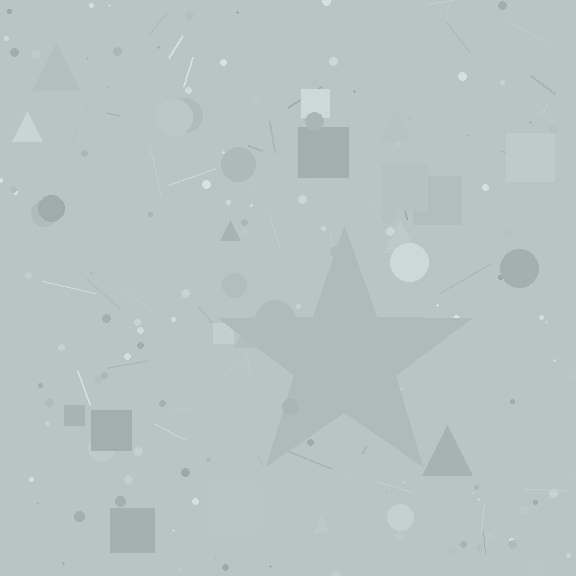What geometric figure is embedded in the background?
A star is embedded in the background.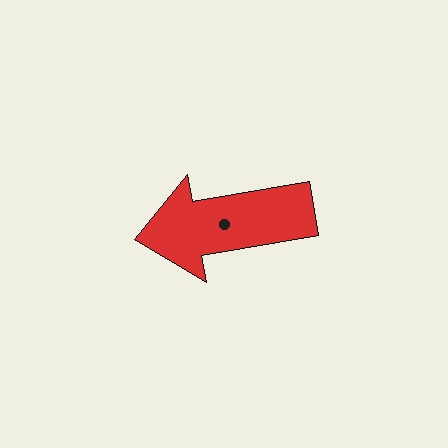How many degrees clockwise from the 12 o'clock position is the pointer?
Approximately 260 degrees.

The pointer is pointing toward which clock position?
Roughly 9 o'clock.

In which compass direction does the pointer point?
West.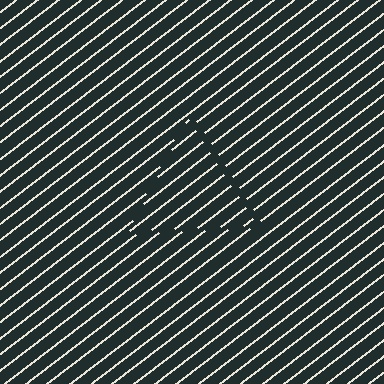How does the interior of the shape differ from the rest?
The interior of the shape contains the same grating, shifted by half a period — the contour is defined by the phase discontinuity where line-ends from the inner and outer gratings abut.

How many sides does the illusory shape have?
3 sides — the line-ends trace a triangle.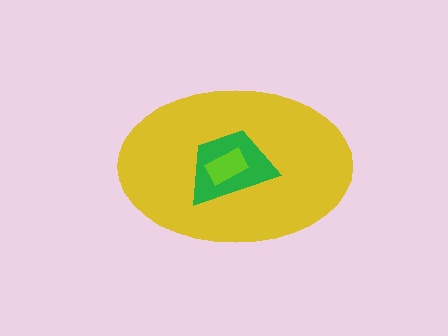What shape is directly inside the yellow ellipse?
The green trapezoid.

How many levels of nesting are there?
3.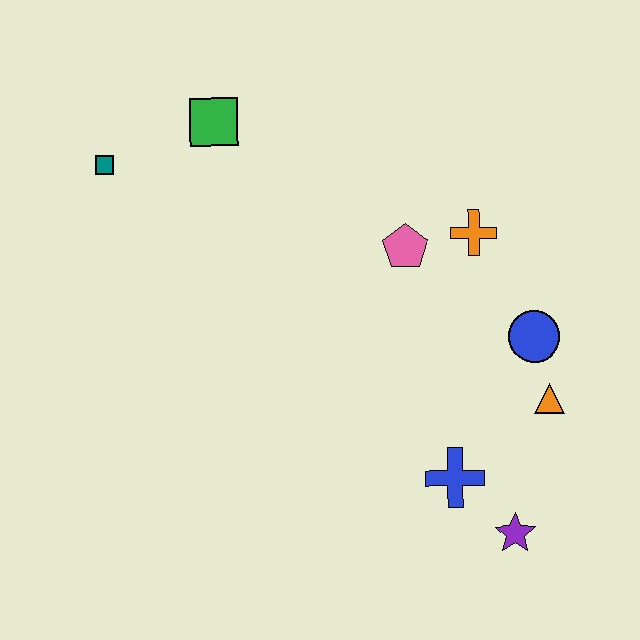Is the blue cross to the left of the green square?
No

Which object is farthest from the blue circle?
The teal square is farthest from the blue circle.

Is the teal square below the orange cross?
No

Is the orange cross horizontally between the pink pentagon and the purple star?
Yes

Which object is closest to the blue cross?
The purple star is closest to the blue cross.